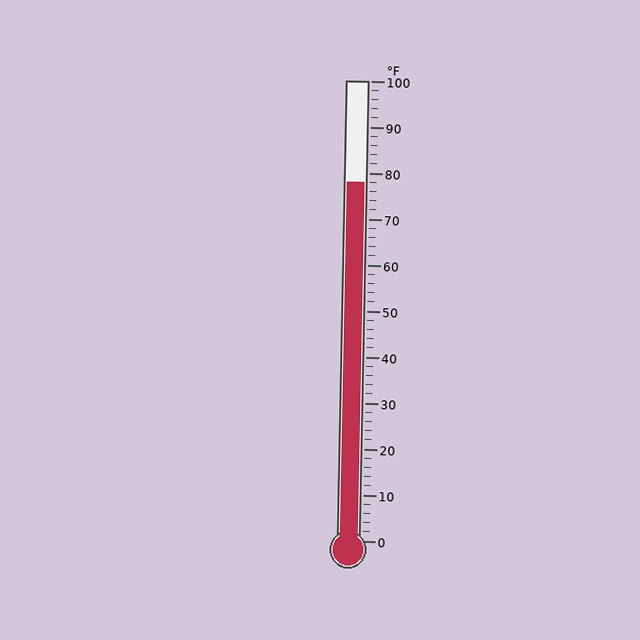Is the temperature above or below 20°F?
The temperature is above 20°F.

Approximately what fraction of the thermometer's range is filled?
The thermometer is filled to approximately 80% of its range.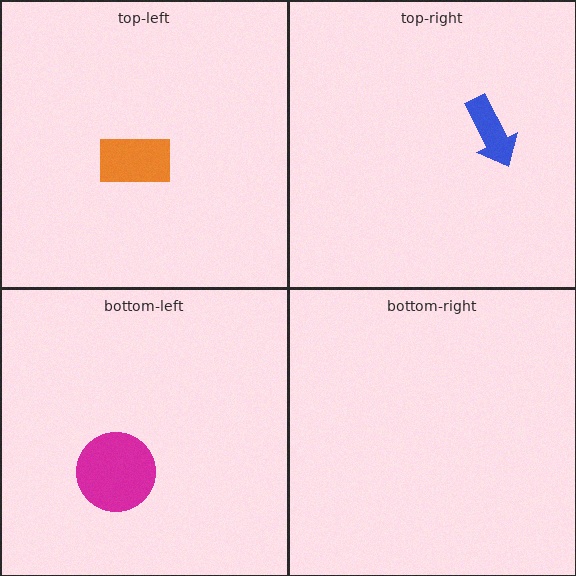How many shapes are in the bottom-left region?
1.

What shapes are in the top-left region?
The orange rectangle.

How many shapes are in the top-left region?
1.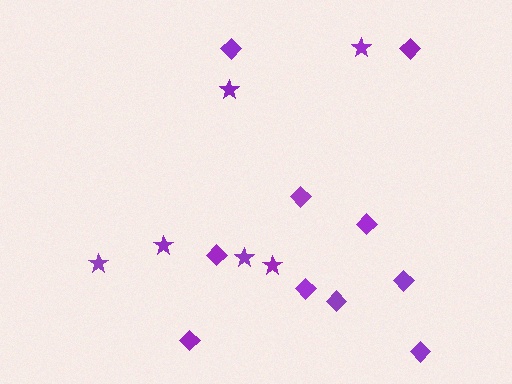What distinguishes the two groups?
There are 2 groups: one group of stars (6) and one group of diamonds (10).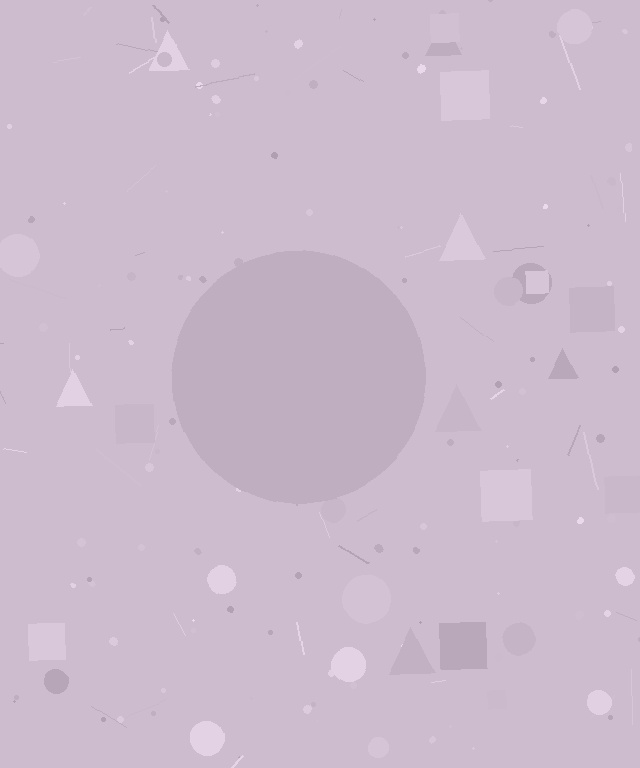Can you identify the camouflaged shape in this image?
The camouflaged shape is a circle.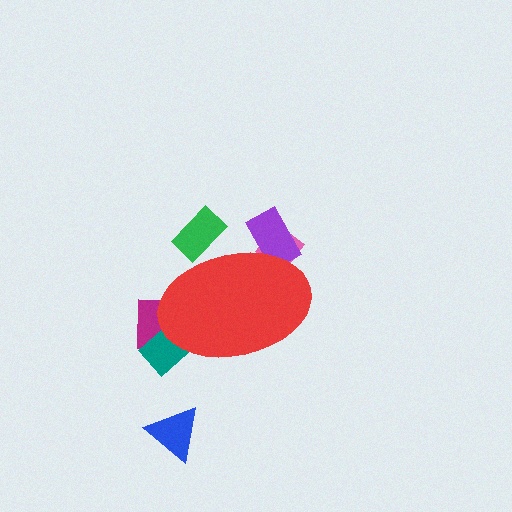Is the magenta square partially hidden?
Yes, the magenta square is partially hidden behind the red ellipse.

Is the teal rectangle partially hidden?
Yes, the teal rectangle is partially hidden behind the red ellipse.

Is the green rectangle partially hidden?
Yes, the green rectangle is partially hidden behind the red ellipse.